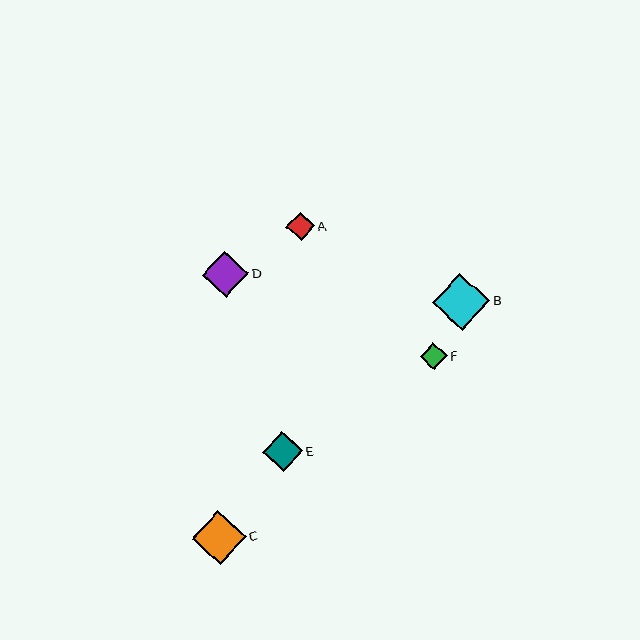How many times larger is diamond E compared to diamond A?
Diamond E is approximately 1.4 times the size of diamond A.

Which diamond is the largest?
Diamond B is the largest with a size of approximately 57 pixels.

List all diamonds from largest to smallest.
From largest to smallest: B, C, D, E, A, F.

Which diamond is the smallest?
Diamond F is the smallest with a size of approximately 27 pixels.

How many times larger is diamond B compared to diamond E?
Diamond B is approximately 1.4 times the size of diamond E.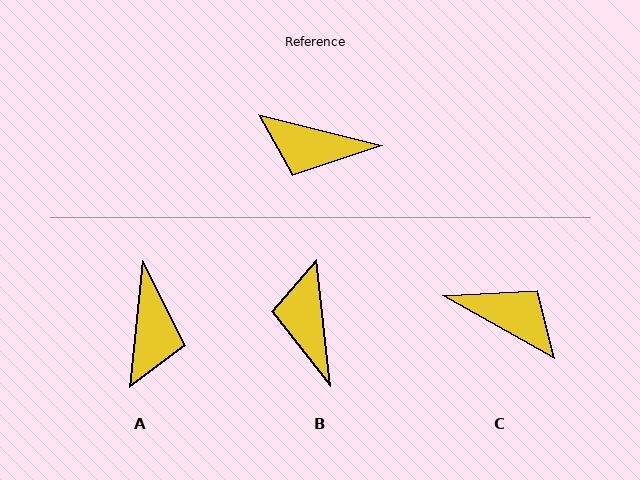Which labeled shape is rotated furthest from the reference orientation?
C, about 164 degrees away.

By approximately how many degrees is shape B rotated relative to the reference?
Approximately 70 degrees clockwise.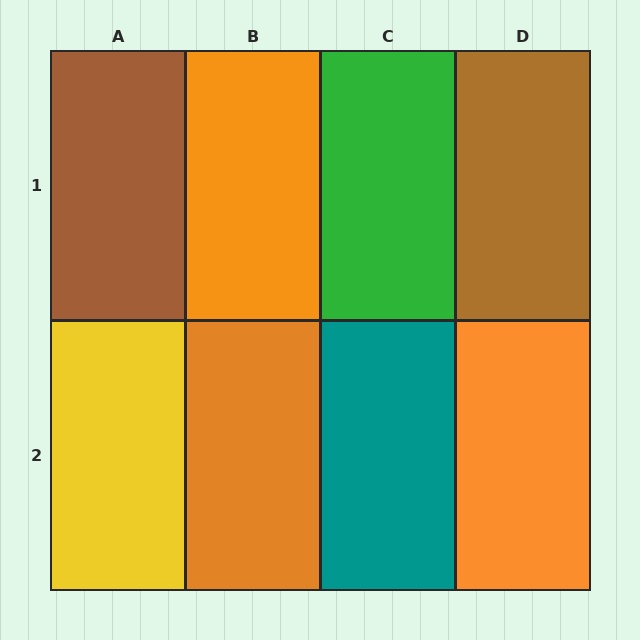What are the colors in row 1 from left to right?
Brown, orange, green, brown.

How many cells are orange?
3 cells are orange.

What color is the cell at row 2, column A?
Yellow.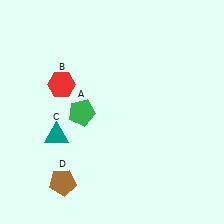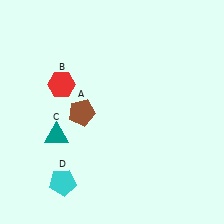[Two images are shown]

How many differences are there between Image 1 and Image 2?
There are 2 differences between the two images.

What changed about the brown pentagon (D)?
In Image 1, D is brown. In Image 2, it changed to cyan.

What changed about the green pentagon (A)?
In Image 1, A is green. In Image 2, it changed to brown.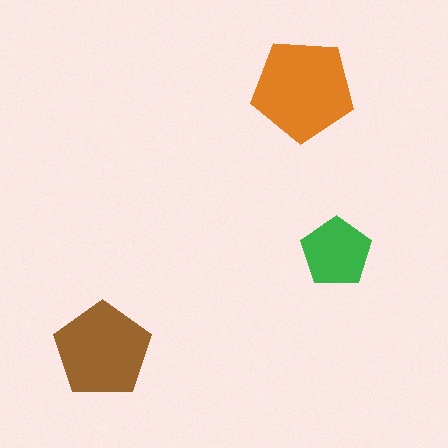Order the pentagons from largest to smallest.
the orange one, the brown one, the green one.